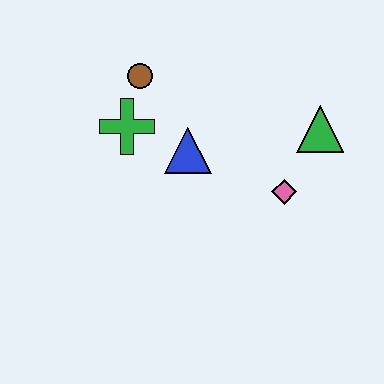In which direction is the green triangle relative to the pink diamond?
The green triangle is above the pink diamond.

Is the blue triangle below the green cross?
Yes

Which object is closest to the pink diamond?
The green triangle is closest to the pink diamond.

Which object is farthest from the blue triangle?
The green triangle is farthest from the blue triangle.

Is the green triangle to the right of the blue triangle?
Yes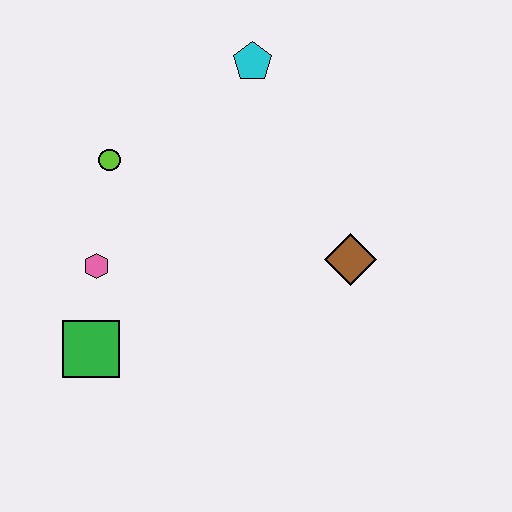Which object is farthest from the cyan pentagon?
The green square is farthest from the cyan pentagon.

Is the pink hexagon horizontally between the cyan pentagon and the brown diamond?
No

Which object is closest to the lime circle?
The pink hexagon is closest to the lime circle.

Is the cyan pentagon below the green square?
No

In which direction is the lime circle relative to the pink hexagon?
The lime circle is above the pink hexagon.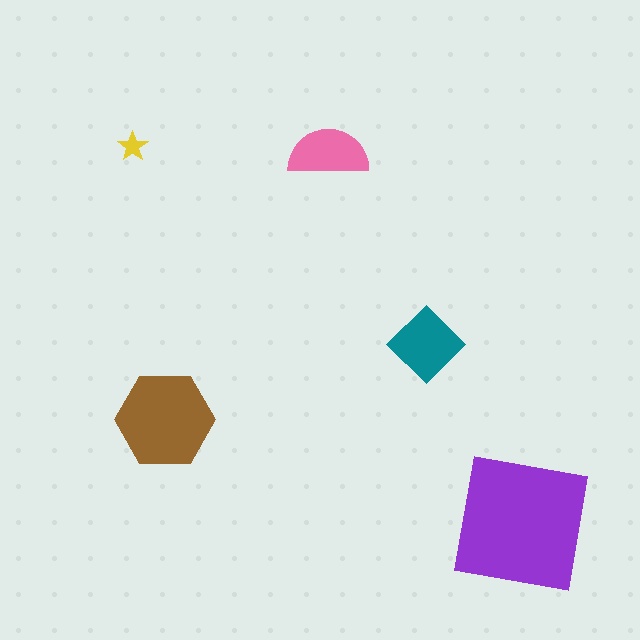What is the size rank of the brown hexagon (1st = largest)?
2nd.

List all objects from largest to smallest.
The purple square, the brown hexagon, the teal diamond, the pink semicircle, the yellow star.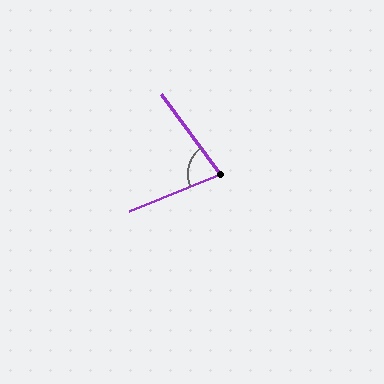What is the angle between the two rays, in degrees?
Approximately 75 degrees.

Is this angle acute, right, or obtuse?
It is acute.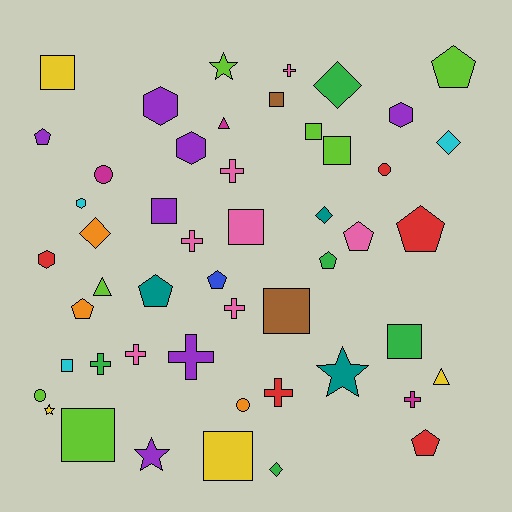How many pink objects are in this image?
There are 7 pink objects.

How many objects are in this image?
There are 50 objects.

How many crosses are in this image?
There are 9 crosses.